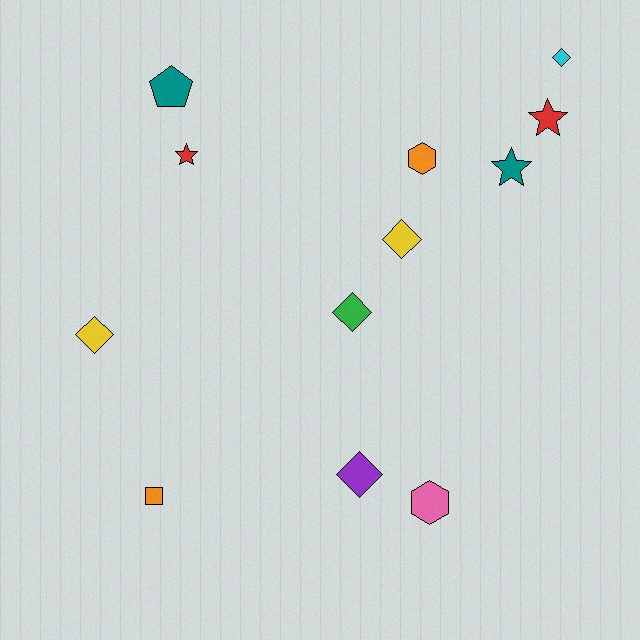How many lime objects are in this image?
There are no lime objects.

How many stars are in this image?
There are 3 stars.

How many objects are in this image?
There are 12 objects.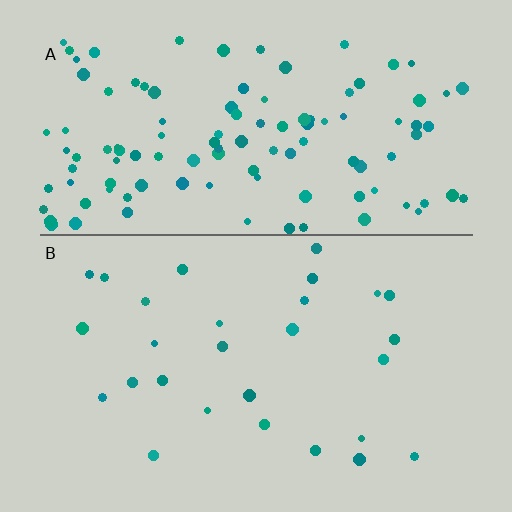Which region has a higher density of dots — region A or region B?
A (the top).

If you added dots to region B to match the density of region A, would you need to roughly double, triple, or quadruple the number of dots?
Approximately quadruple.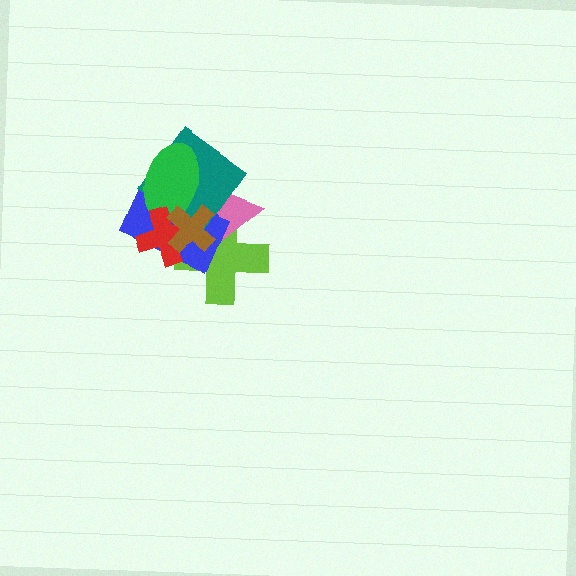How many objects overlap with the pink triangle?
6 objects overlap with the pink triangle.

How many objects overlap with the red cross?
5 objects overlap with the red cross.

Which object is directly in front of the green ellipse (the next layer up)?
The red cross is directly in front of the green ellipse.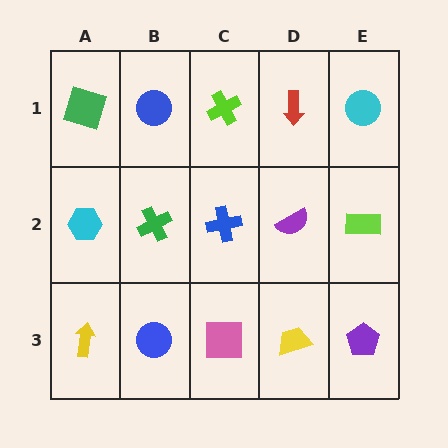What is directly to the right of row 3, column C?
A yellow trapezoid.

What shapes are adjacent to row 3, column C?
A blue cross (row 2, column C), a blue circle (row 3, column B), a yellow trapezoid (row 3, column D).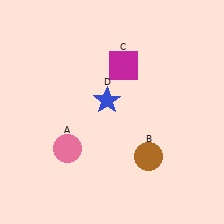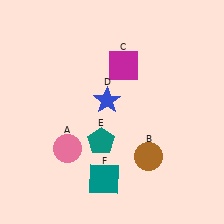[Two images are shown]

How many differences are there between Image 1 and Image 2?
There are 2 differences between the two images.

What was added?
A teal pentagon (E), a teal square (F) were added in Image 2.